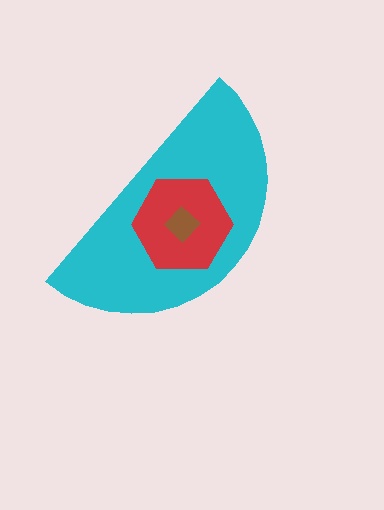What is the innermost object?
The brown diamond.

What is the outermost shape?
The cyan semicircle.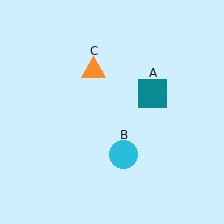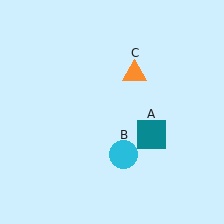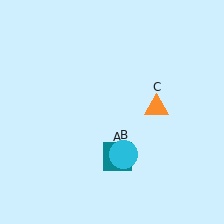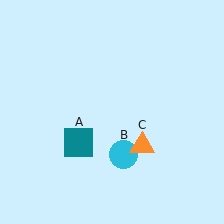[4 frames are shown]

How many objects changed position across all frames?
2 objects changed position: teal square (object A), orange triangle (object C).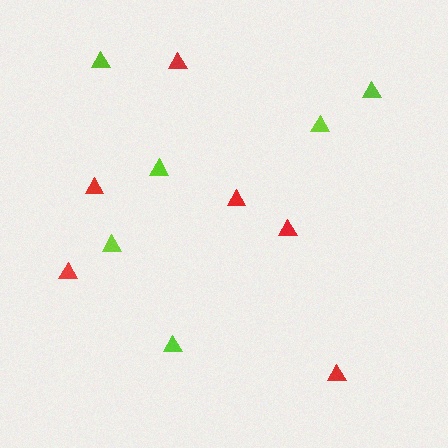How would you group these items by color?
There are 2 groups: one group of red triangles (6) and one group of lime triangles (6).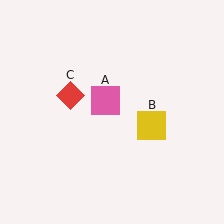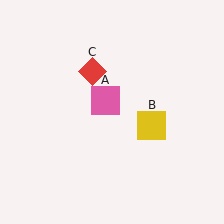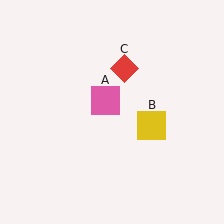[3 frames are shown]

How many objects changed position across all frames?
1 object changed position: red diamond (object C).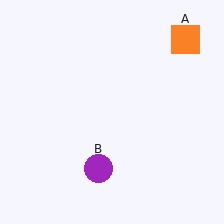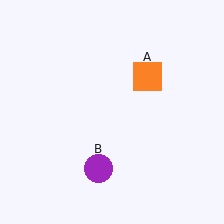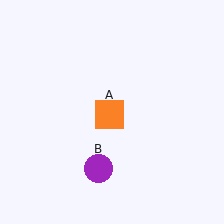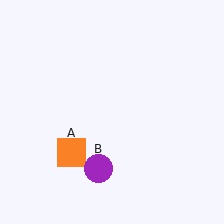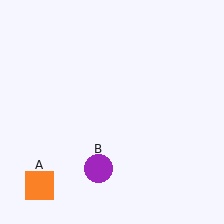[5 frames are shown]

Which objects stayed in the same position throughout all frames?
Purple circle (object B) remained stationary.